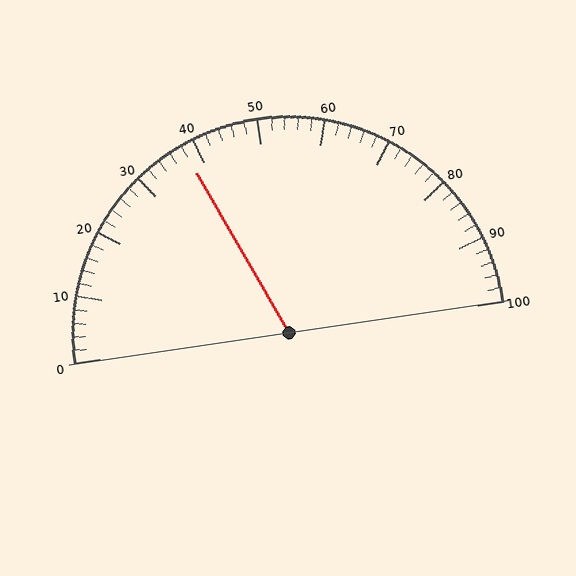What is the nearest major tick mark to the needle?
The nearest major tick mark is 40.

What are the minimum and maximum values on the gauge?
The gauge ranges from 0 to 100.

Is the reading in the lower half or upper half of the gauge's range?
The reading is in the lower half of the range (0 to 100).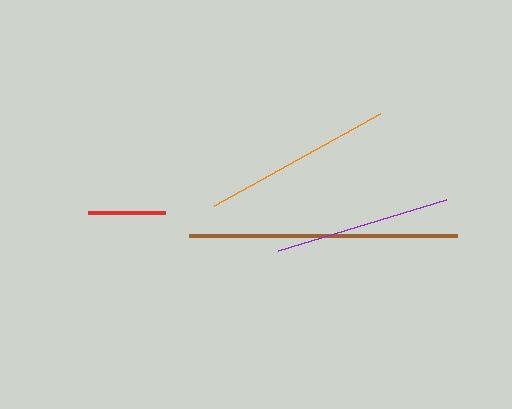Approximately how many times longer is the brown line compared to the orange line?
The brown line is approximately 1.4 times the length of the orange line.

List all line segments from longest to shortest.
From longest to shortest: brown, orange, purple, red.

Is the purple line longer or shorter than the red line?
The purple line is longer than the red line.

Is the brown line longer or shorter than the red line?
The brown line is longer than the red line.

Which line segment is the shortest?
The red line is the shortest at approximately 77 pixels.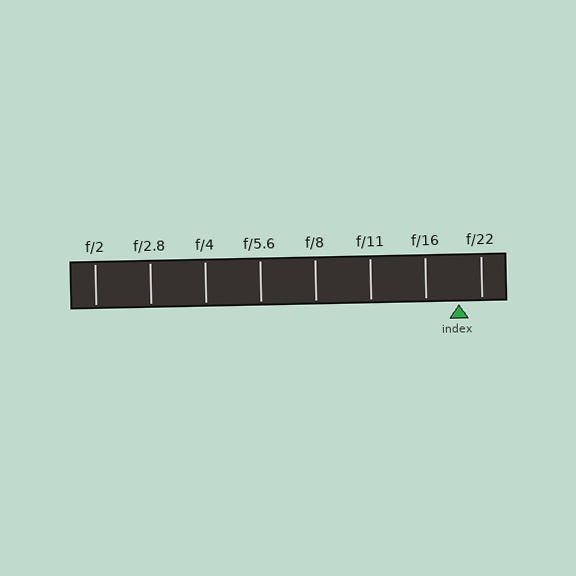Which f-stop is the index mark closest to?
The index mark is closest to f/22.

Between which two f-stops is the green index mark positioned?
The index mark is between f/16 and f/22.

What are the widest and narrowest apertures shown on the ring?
The widest aperture shown is f/2 and the narrowest is f/22.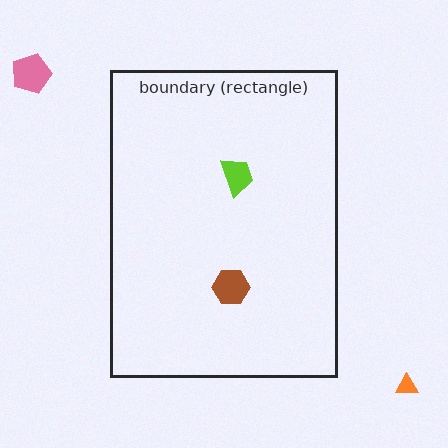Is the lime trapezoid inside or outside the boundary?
Inside.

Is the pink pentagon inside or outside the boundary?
Outside.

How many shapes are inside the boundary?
2 inside, 2 outside.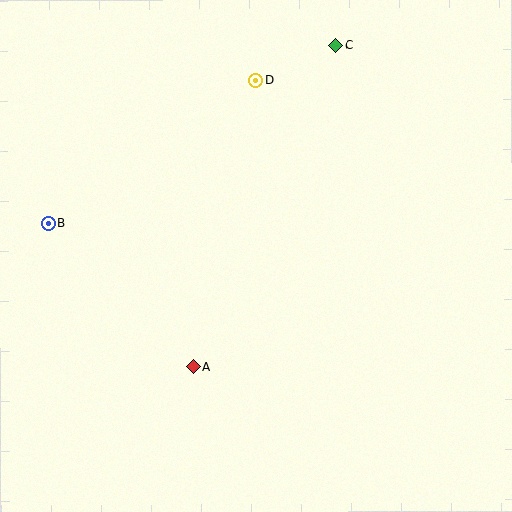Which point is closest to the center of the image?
Point A at (193, 367) is closest to the center.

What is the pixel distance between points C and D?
The distance between C and D is 87 pixels.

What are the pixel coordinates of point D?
Point D is at (256, 80).